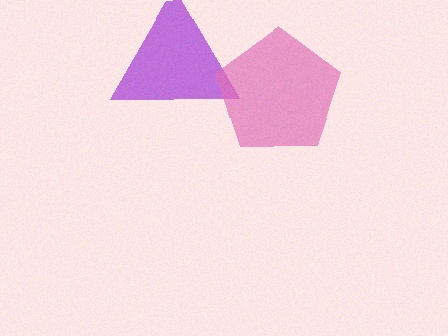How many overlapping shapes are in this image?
There are 2 overlapping shapes in the image.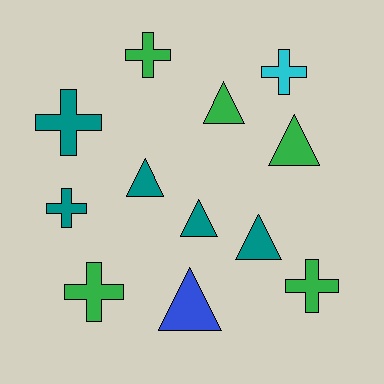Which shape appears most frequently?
Triangle, with 6 objects.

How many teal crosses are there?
There are 2 teal crosses.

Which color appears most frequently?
Green, with 5 objects.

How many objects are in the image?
There are 12 objects.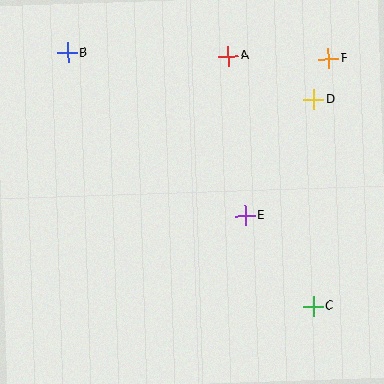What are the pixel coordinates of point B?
Point B is at (68, 53).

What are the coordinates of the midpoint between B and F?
The midpoint between B and F is at (198, 56).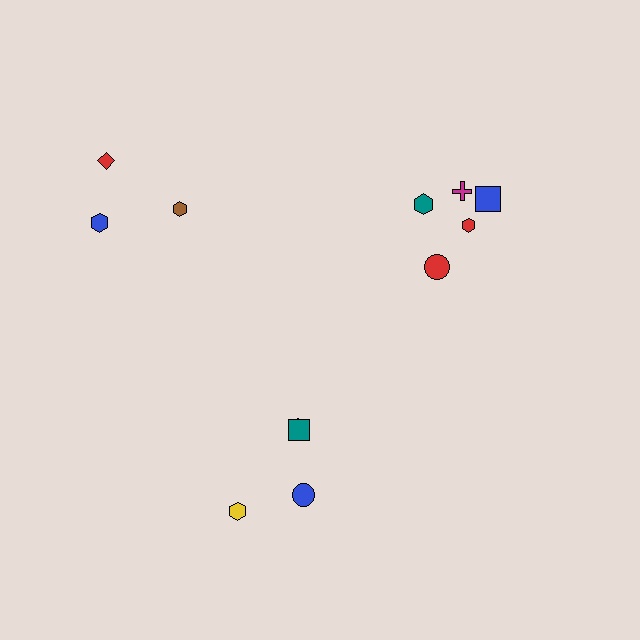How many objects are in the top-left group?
There are 3 objects.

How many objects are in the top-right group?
There are 5 objects.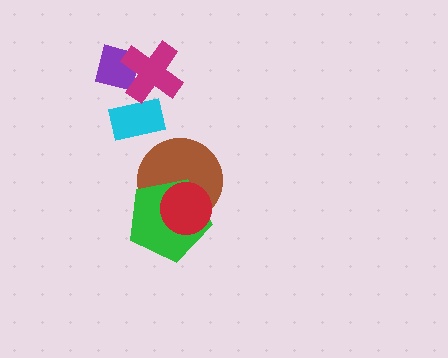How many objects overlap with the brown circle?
2 objects overlap with the brown circle.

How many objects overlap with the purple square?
1 object overlaps with the purple square.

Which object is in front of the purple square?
The magenta cross is in front of the purple square.